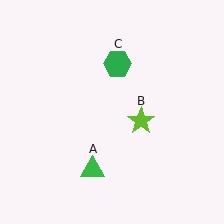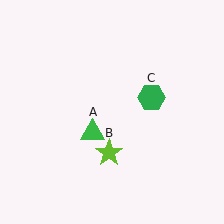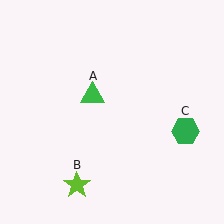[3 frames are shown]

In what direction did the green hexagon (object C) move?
The green hexagon (object C) moved down and to the right.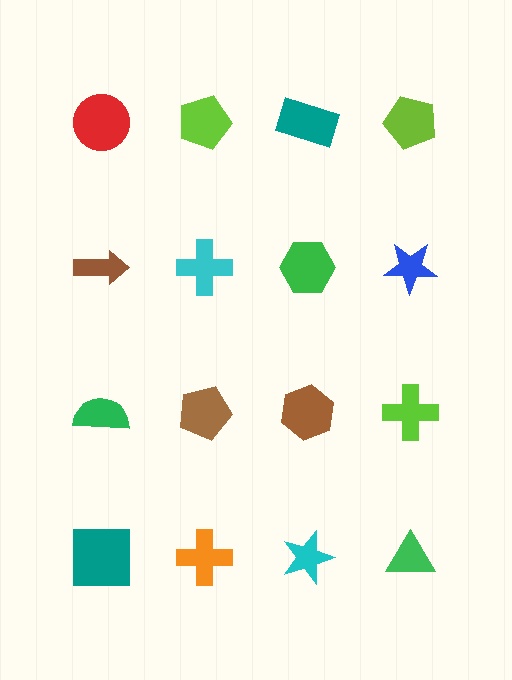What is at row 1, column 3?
A teal rectangle.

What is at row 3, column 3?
A brown hexagon.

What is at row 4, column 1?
A teal square.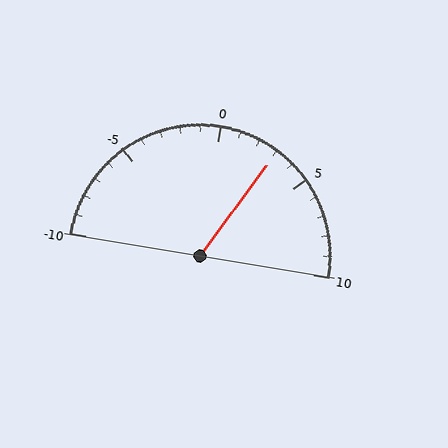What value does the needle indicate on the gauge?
The needle indicates approximately 3.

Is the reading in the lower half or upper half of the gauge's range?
The reading is in the upper half of the range (-10 to 10).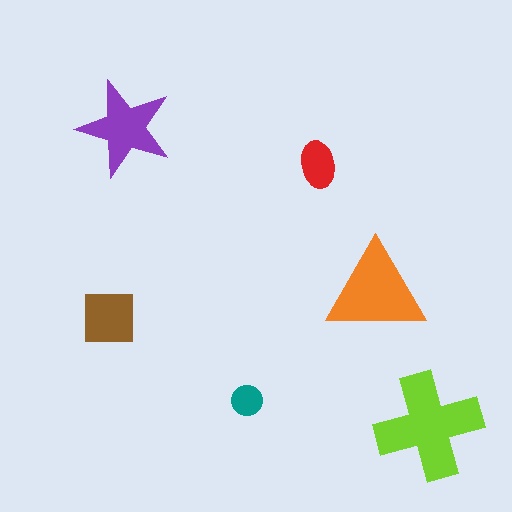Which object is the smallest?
The teal circle.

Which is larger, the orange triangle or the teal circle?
The orange triangle.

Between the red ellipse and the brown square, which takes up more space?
The brown square.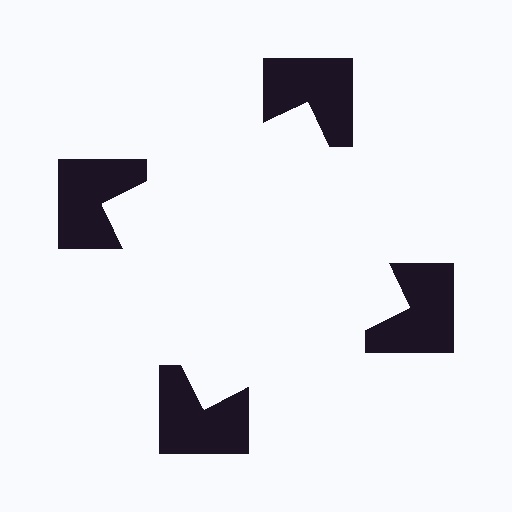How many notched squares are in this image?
There are 4 — one at each vertex of the illusory square.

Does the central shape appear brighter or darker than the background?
It typically appears slightly brighter than the background, even though no actual brightness change is drawn.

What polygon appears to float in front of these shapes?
An illusory square — its edges are inferred from the aligned wedge cuts in the notched squares, not physically drawn.